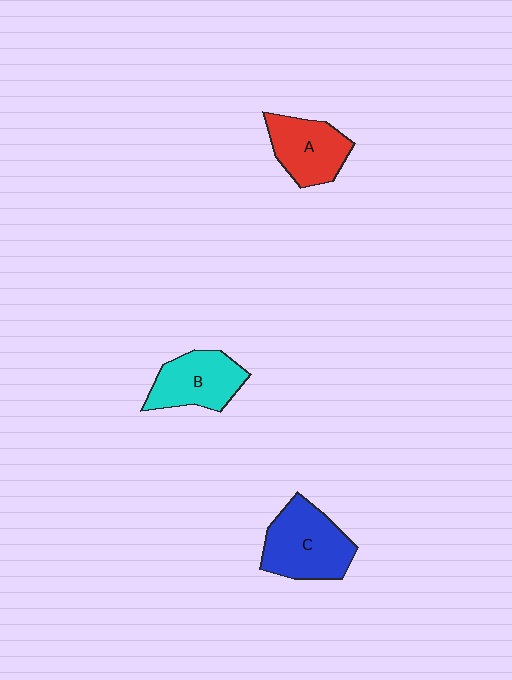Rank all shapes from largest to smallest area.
From largest to smallest: C (blue), B (cyan), A (red).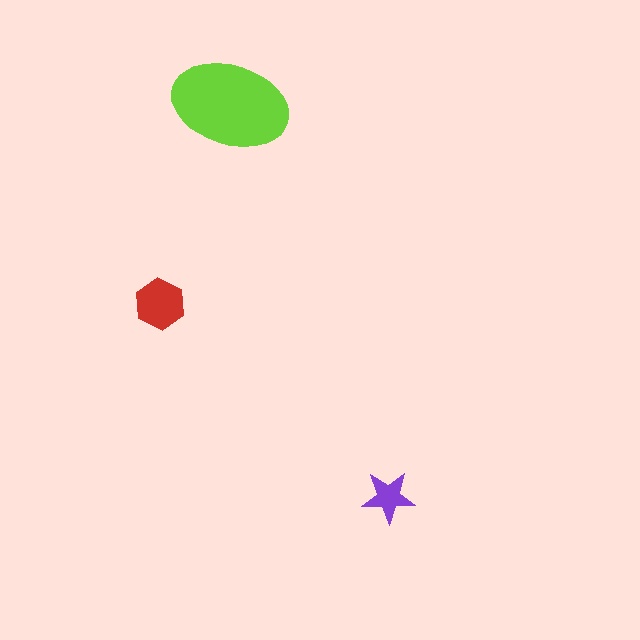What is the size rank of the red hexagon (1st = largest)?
2nd.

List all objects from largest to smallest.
The lime ellipse, the red hexagon, the purple star.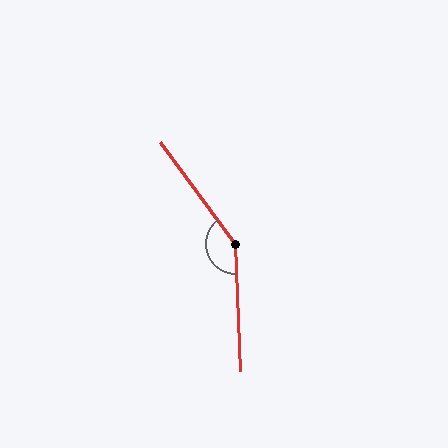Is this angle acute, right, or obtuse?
It is obtuse.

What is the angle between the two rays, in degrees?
Approximately 146 degrees.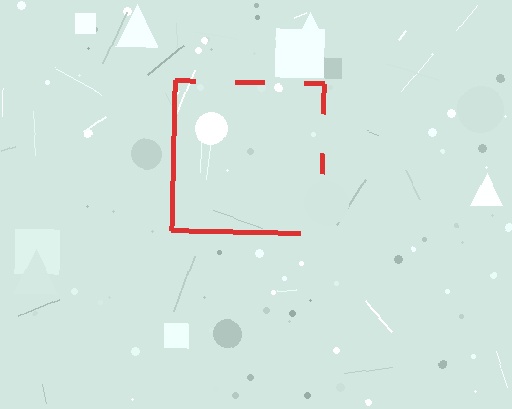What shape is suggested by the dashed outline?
The dashed outline suggests a square.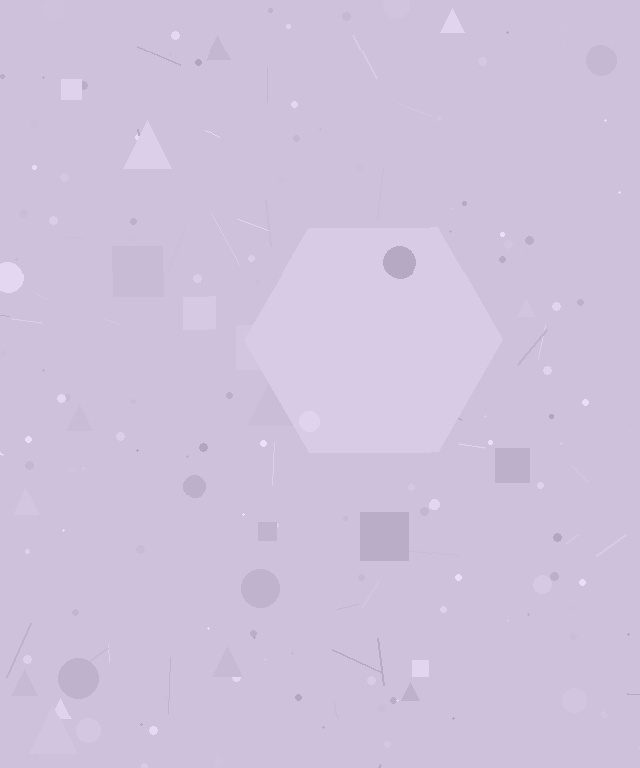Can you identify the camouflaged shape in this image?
The camouflaged shape is a hexagon.